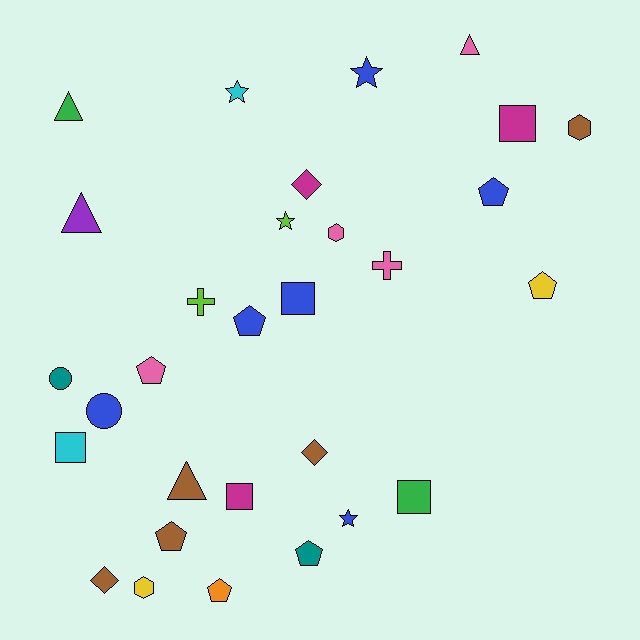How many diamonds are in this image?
There are 3 diamonds.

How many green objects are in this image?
There are 2 green objects.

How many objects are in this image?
There are 30 objects.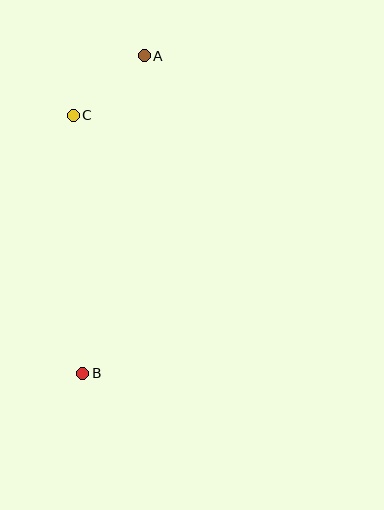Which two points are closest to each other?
Points A and C are closest to each other.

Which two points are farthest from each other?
Points A and B are farthest from each other.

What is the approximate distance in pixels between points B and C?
The distance between B and C is approximately 258 pixels.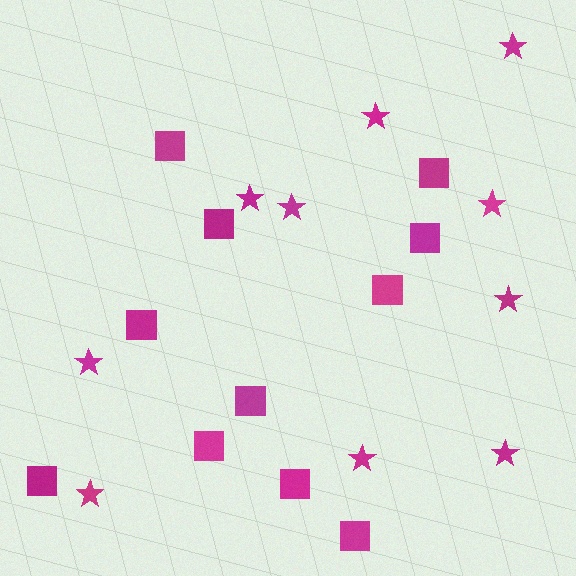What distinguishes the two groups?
There are 2 groups: one group of stars (10) and one group of squares (11).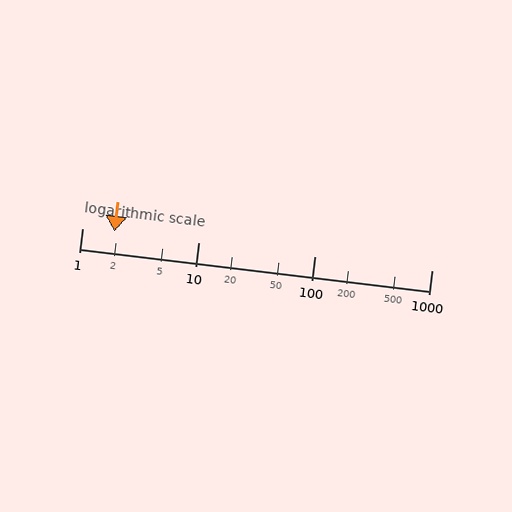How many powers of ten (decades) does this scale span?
The scale spans 3 decades, from 1 to 1000.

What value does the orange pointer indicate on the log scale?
The pointer indicates approximately 1.9.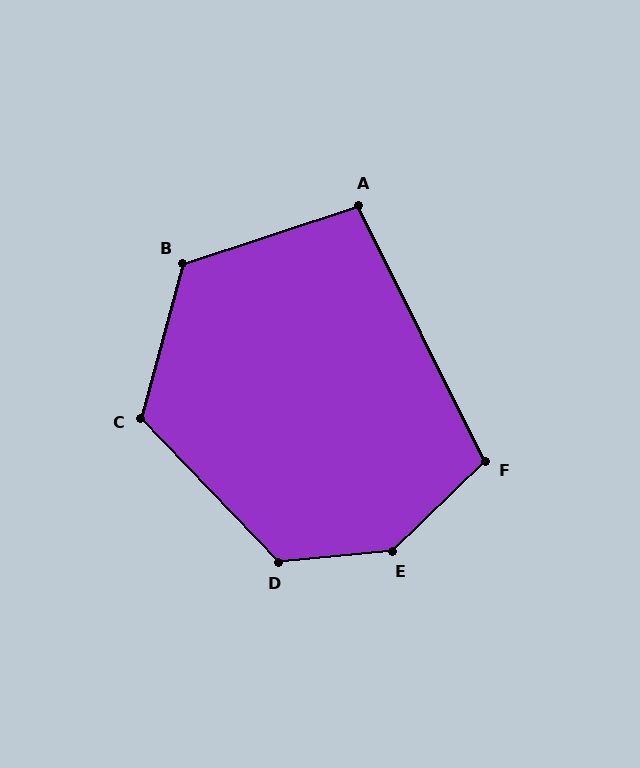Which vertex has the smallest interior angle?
A, at approximately 98 degrees.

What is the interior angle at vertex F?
Approximately 108 degrees (obtuse).